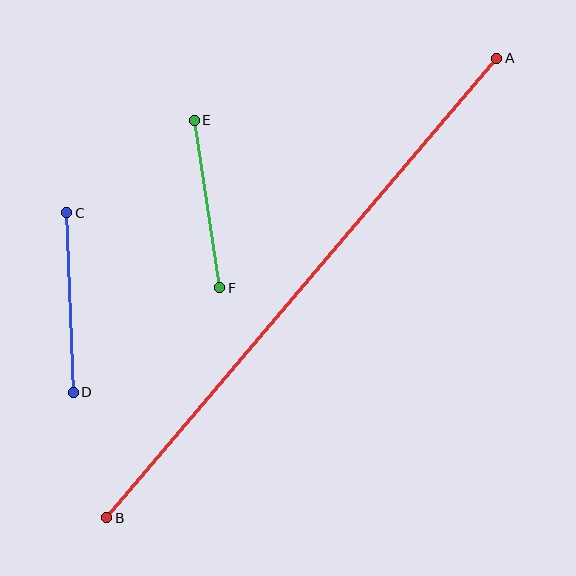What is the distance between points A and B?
The distance is approximately 603 pixels.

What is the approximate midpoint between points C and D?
The midpoint is at approximately (70, 303) pixels.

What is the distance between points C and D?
The distance is approximately 180 pixels.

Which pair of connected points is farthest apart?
Points A and B are farthest apart.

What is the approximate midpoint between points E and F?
The midpoint is at approximately (207, 204) pixels.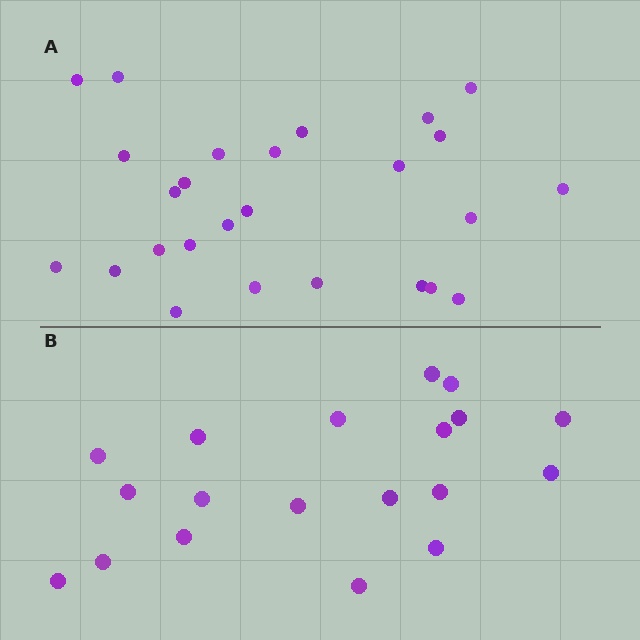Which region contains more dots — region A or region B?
Region A (the top region) has more dots.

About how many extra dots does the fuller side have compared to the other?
Region A has roughly 8 or so more dots than region B.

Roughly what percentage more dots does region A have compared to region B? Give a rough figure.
About 35% more.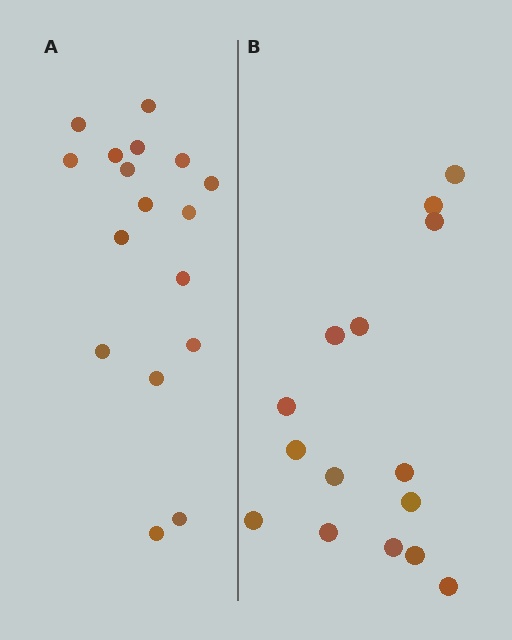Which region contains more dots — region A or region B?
Region A (the left region) has more dots.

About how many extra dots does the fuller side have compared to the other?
Region A has just a few more — roughly 2 or 3 more dots than region B.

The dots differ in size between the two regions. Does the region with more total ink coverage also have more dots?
No. Region B has more total ink coverage because its dots are larger, but region A actually contains more individual dots. Total area can be misleading — the number of items is what matters here.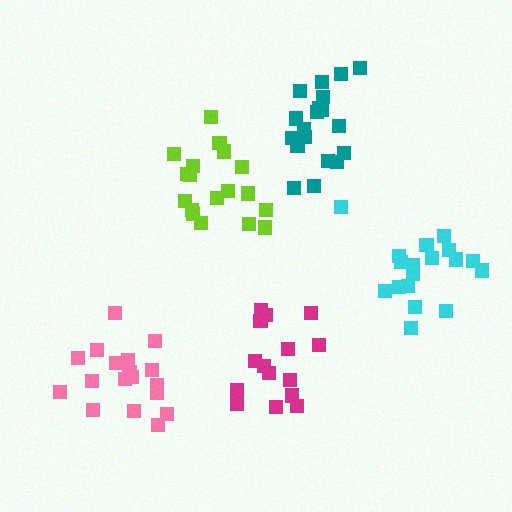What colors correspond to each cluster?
The clusters are colored: lime, pink, magenta, cyan, teal.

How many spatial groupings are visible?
There are 5 spatial groupings.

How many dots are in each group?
Group 1: 18 dots, Group 2: 18 dots, Group 3: 15 dots, Group 4: 18 dots, Group 5: 19 dots (88 total).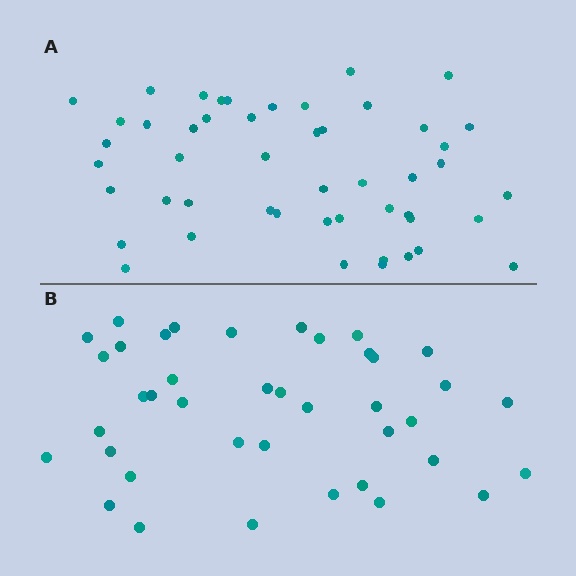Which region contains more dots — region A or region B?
Region A (the top region) has more dots.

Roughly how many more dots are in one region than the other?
Region A has roughly 8 or so more dots than region B.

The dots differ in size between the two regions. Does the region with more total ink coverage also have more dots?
No. Region B has more total ink coverage because its dots are larger, but region A actually contains more individual dots. Total area can be misleading — the number of items is what matters here.